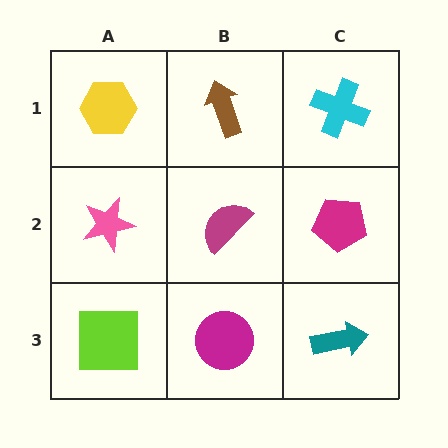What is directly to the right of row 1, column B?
A cyan cross.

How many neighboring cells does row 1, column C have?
2.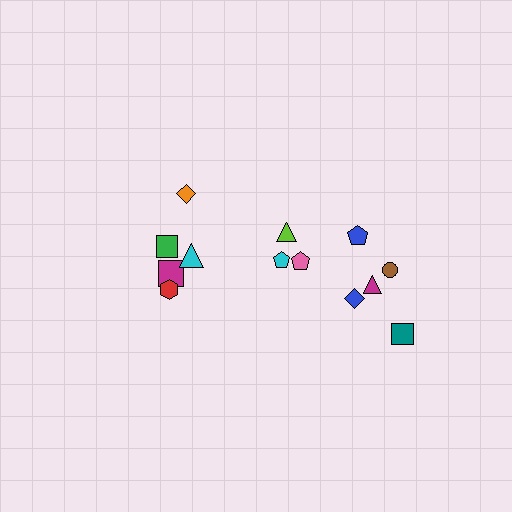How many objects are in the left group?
There are 5 objects.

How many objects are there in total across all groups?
There are 13 objects.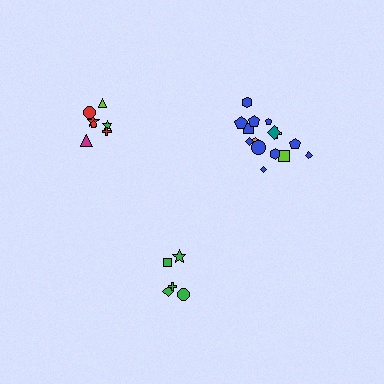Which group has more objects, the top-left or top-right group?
The top-right group.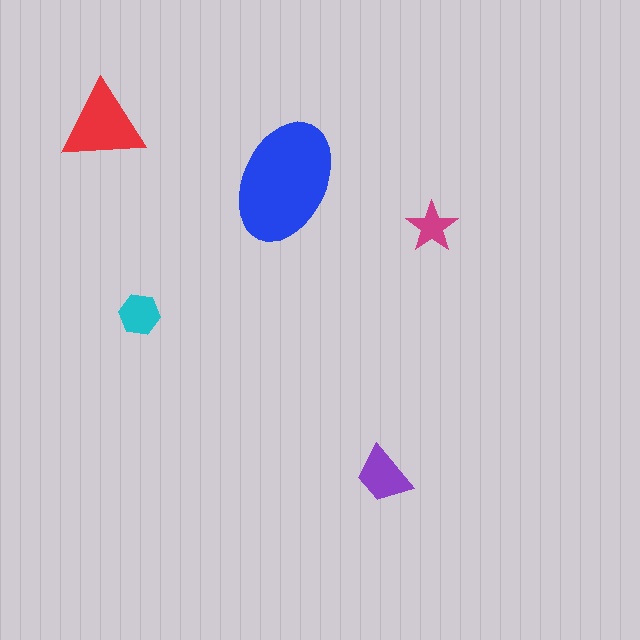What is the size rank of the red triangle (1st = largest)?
2nd.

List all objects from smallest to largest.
The magenta star, the cyan hexagon, the purple trapezoid, the red triangle, the blue ellipse.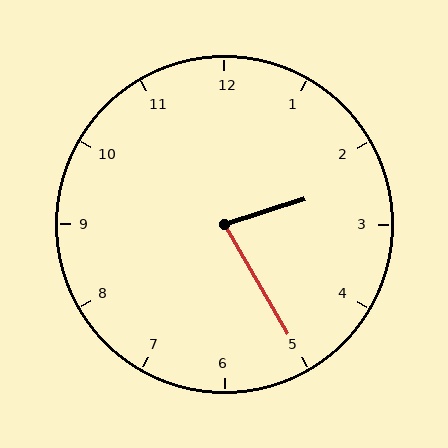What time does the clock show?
2:25.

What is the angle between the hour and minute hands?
Approximately 78 degrees.